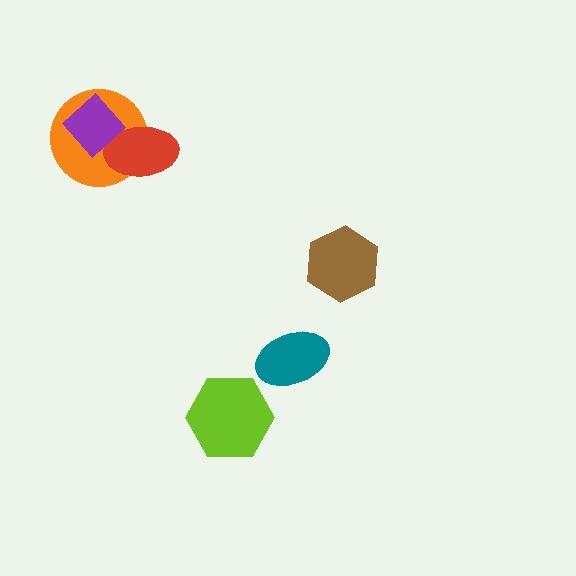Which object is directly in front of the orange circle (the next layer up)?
The red ellipse is directly in front of the orange circle.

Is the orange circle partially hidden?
Yes, it is partially covered by another shape.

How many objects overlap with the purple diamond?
2 objects overlap with the purple diamond.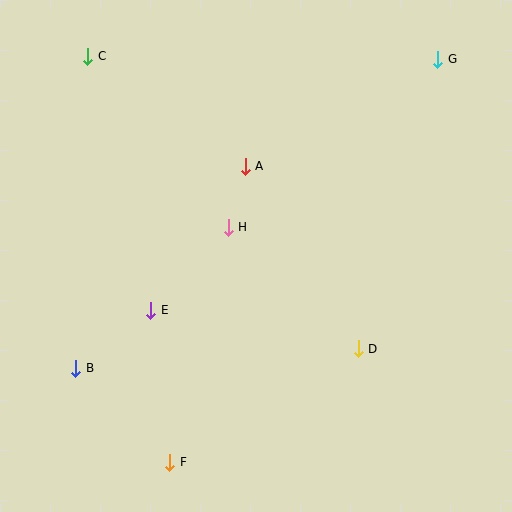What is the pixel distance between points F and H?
The distance between F and H is 242 pixels.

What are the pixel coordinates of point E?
Point E is at (151, 310).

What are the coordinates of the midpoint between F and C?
The midpoint between F and C is at (129, 259).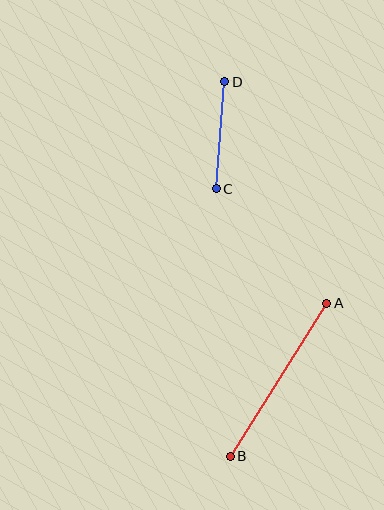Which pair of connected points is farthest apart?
Points A and B are farthest apart.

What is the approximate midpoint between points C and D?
The midpoint is at approximately (221, 135) pixels.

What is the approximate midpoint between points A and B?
The midpoint is at approximately (278, 380) pixels.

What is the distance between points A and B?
The distance is approximately 181 pixels.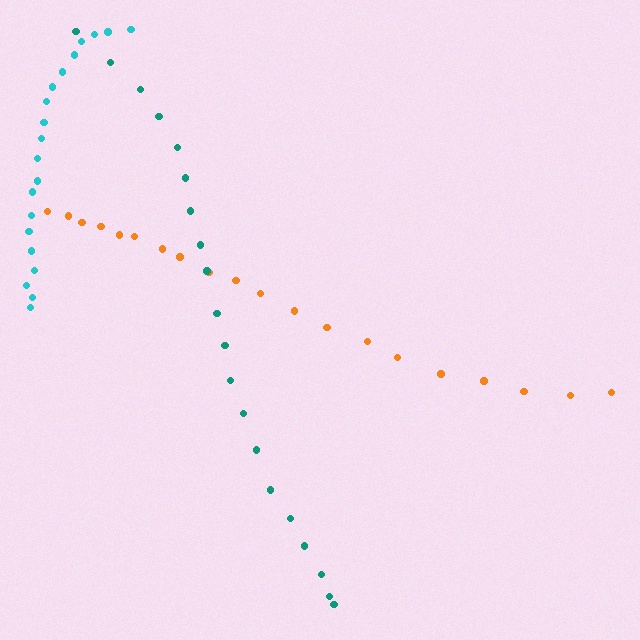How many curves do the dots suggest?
There are 3 distinct paths.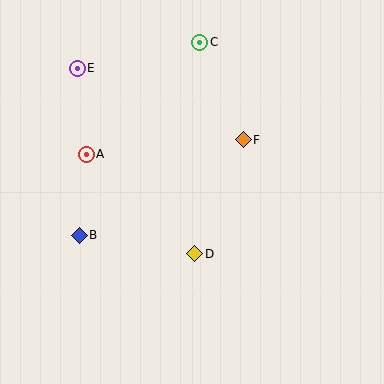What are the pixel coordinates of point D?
Point D is at (195, 254).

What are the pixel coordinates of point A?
Point A is at (86, 154).